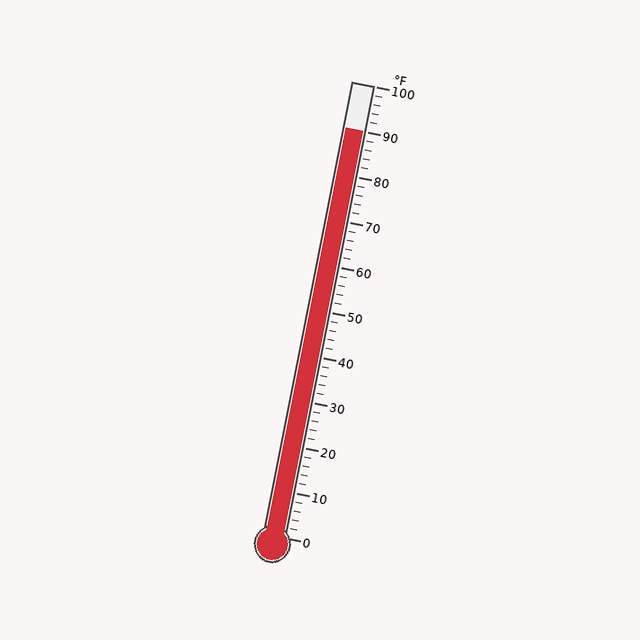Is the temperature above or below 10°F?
The temperature is above 10°F.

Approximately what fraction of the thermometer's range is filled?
The thermometer is filled to approximately 90% of its range.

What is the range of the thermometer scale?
The thermometer scale ranges from 0°F to 100°F.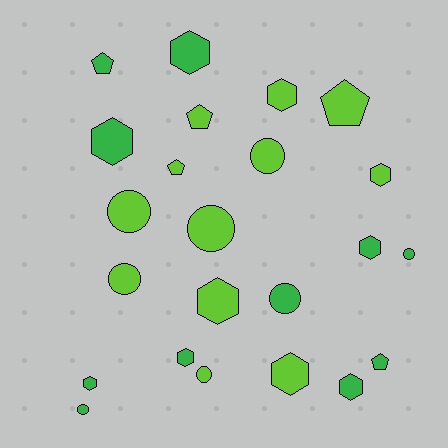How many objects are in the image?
There are 23 objects.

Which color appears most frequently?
Lime, with 12 objects.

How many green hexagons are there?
There are 6 green hexagons.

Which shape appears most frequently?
Hexagon, with 10 objects.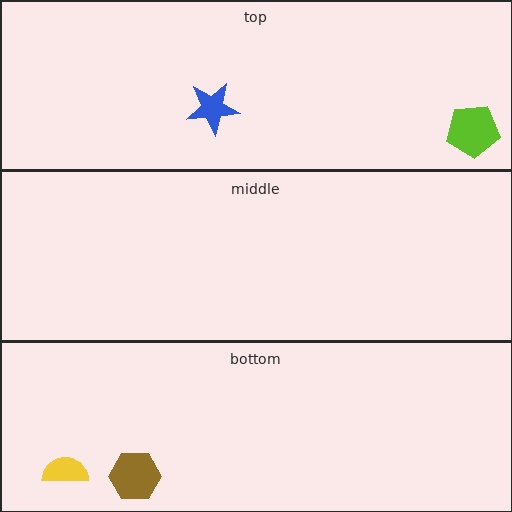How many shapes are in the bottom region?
2.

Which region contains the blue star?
The top region.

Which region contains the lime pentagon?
The top region.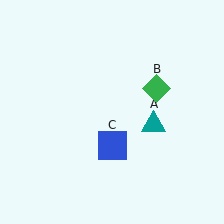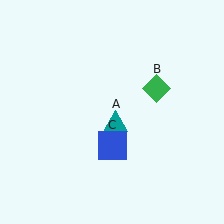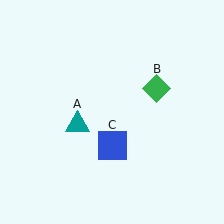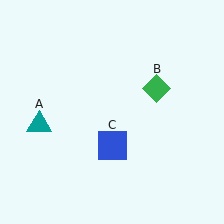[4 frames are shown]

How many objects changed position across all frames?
1 object changed position: teal triangle (object A).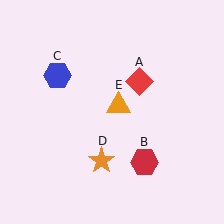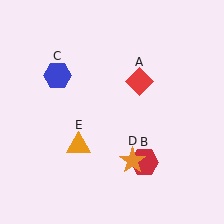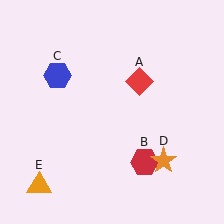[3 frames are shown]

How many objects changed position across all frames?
2 objects changed position: orange star (object D), orange triangle (object E).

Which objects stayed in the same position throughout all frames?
Red diamond (object A) and red hexagon (object B) and blue hexagon (object C) remained stationary.